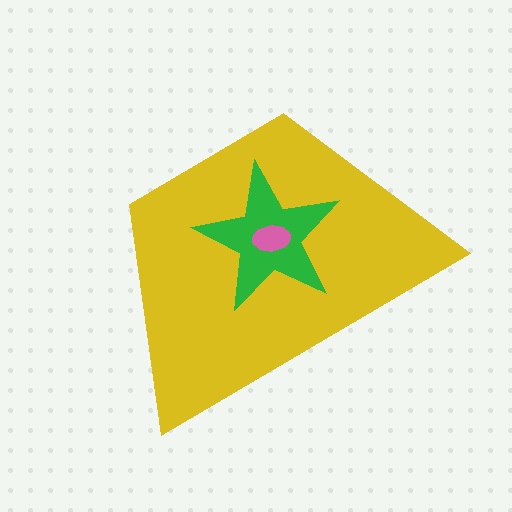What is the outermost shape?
The yellow trapezoid.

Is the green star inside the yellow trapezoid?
Yes.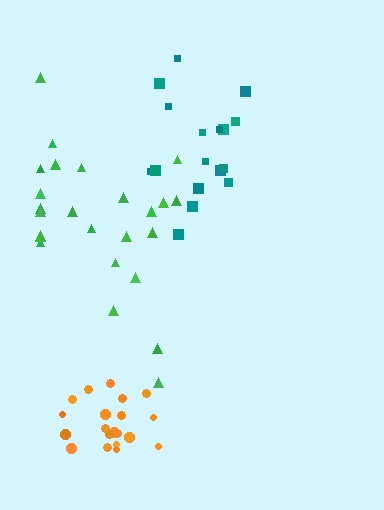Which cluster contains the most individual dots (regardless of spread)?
Green (26).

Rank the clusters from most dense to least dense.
orange, teal, green.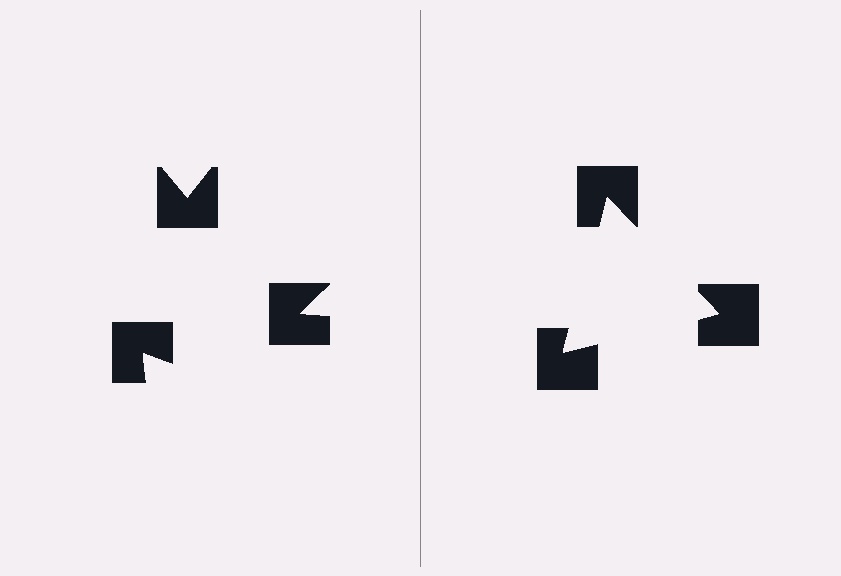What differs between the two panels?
The notched squares are positioned identically on both sides; only the wedge orientations differ. On the right they align to a triangle; on the left they are misaligned.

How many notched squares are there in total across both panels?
6 — 3 on each side.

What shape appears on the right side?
An illusory triangle.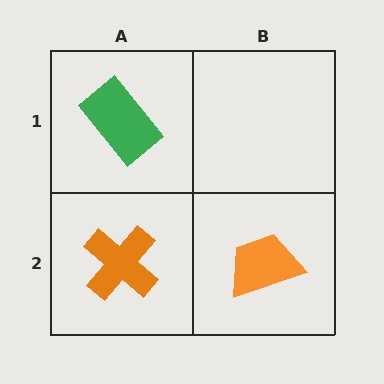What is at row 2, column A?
An orange cross.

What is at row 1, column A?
A green rectangle.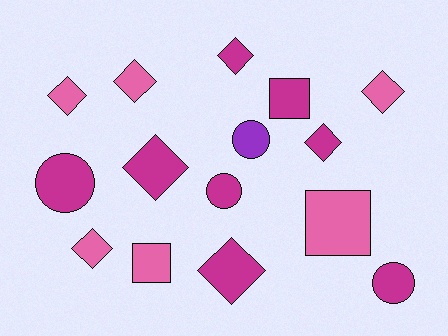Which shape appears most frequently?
Diamond, with 8 objects.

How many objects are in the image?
There are 15 objects.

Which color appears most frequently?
Magenta, with 8 objects.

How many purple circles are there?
There is 1 purple circle.